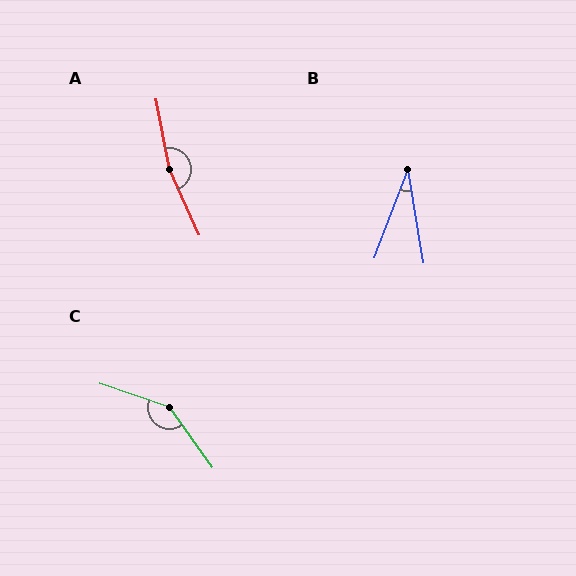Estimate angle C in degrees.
Approximately 145 degrees.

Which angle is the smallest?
B, at approximately 30 degrees.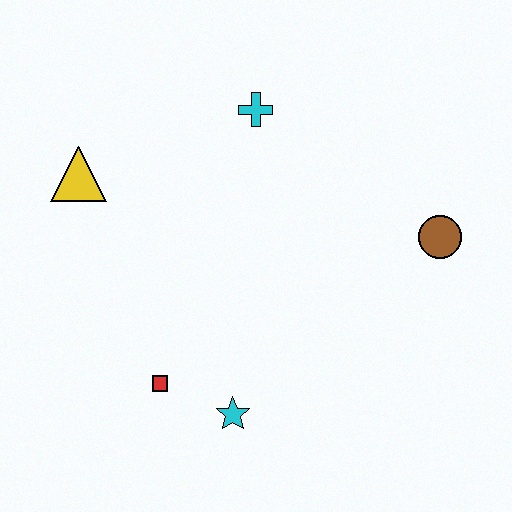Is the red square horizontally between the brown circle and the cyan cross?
No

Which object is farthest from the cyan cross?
The cyan star is farthest from the cyan cross.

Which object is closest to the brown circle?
The cyan cross is closest to the brown circle.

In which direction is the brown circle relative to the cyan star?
The brown circle is to the right of the cyan star.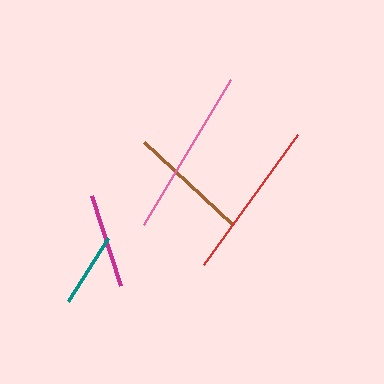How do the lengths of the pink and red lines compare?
The pink and red lines are approximately the same length.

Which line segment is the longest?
The pink line is the longest at approximately 169 pixels.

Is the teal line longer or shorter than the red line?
The red line is longer than the teal line.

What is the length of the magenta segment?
The magenta segment is approximately 94 pixels long.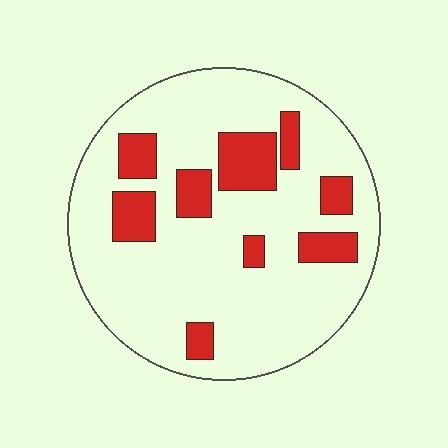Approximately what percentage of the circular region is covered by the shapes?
Approximately 20%.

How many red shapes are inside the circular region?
9.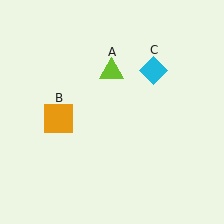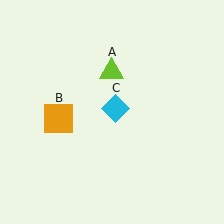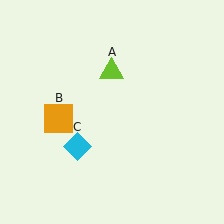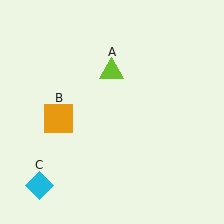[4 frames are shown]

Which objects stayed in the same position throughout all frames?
Lime triangle (object A) and orange square (object B) remained stationary.